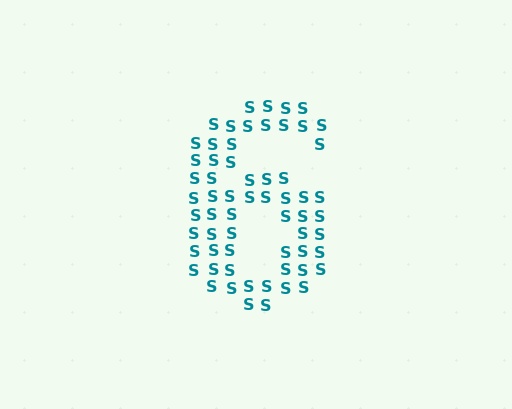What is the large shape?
The large shape is the digit 6.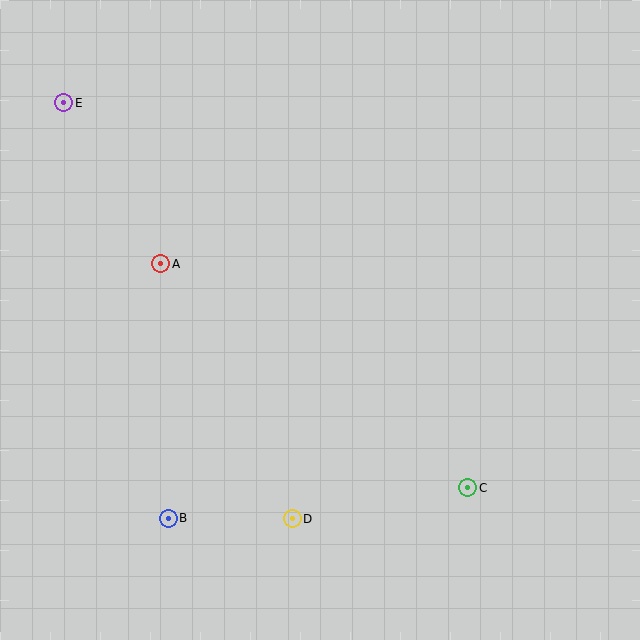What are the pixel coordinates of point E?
Point E is at (64, 103).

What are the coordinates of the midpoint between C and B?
The midpoint between C and B is at (318, 503).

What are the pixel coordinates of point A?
Point A is at (161, 264).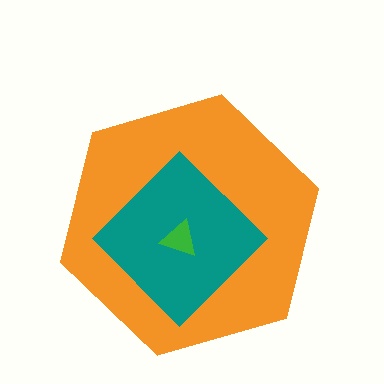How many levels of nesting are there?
3.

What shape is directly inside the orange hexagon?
The teal diamond.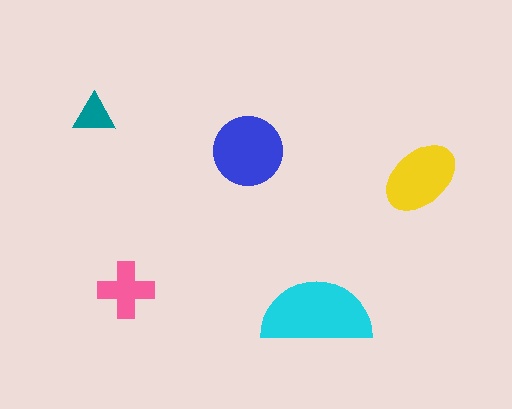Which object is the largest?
The cyan semicircle.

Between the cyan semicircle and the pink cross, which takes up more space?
The cyan semicircle.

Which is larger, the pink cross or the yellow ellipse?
The yellow ellipse.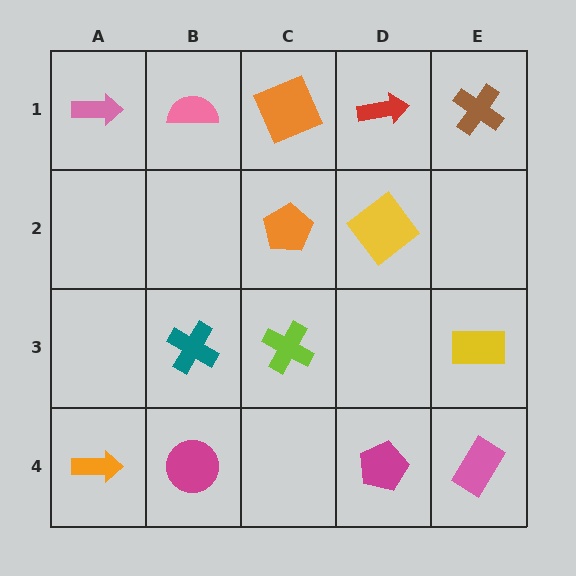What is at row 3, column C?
A lime cross.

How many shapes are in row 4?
4 shapes.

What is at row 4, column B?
A magenta circle.